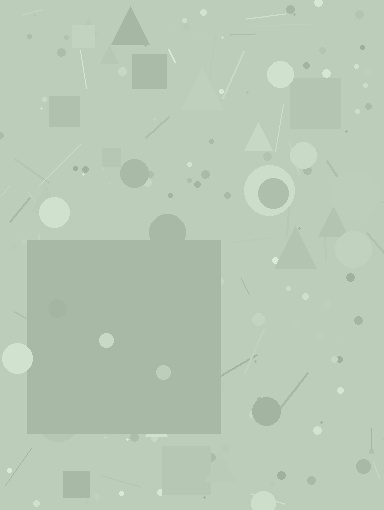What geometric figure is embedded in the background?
A square is embedded in the background.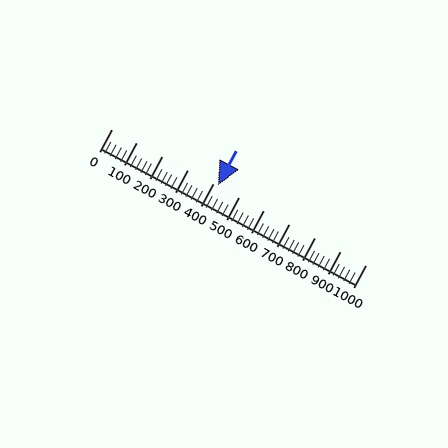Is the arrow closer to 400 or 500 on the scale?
The arrow is closer to 400.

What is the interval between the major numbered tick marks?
The major tick marks are spaced 100 units apart.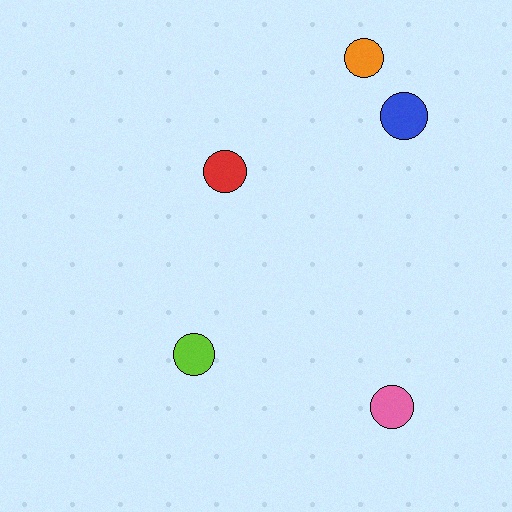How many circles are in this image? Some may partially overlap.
There are 5 circles.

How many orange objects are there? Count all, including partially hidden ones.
There is 1 orange object.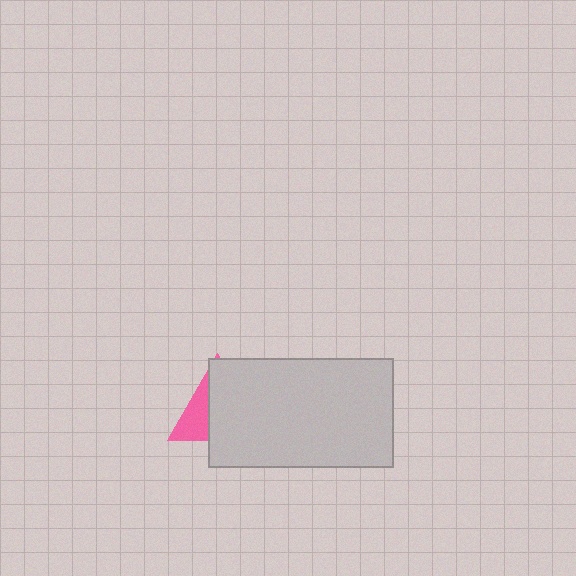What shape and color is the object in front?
The object in front is a light gray rectangle.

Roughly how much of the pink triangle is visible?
A small part of it is visible (roughly 33%).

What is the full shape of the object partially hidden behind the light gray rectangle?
The partially hidden object is a pink triangle.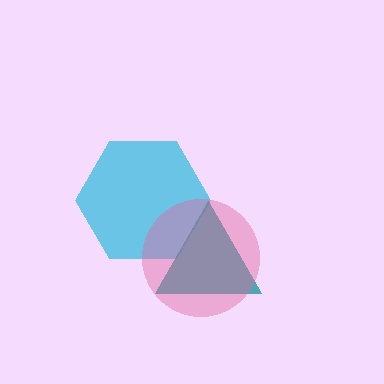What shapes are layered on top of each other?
The layered shapes are: a cyan hexagon, a teal triangle, a pink circle.